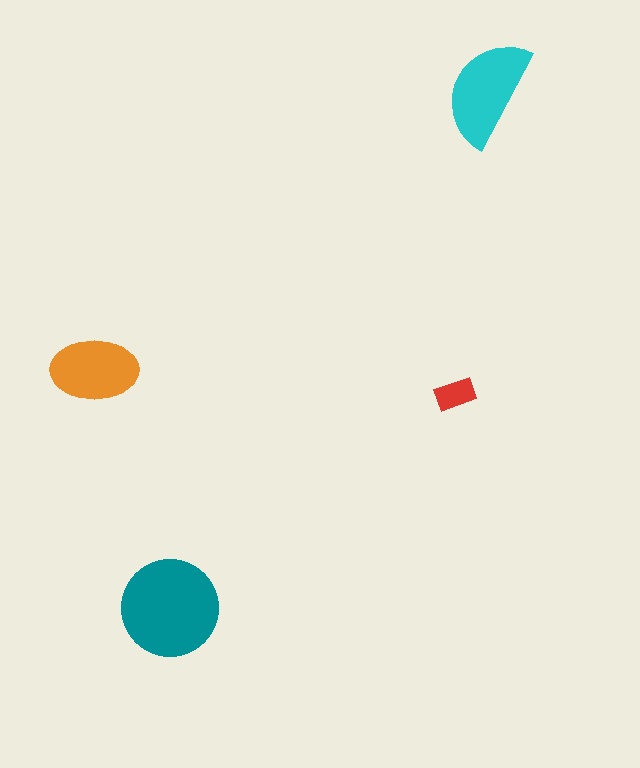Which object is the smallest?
The red rectangle.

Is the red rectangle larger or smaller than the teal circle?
Smaller.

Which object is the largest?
The teal circle.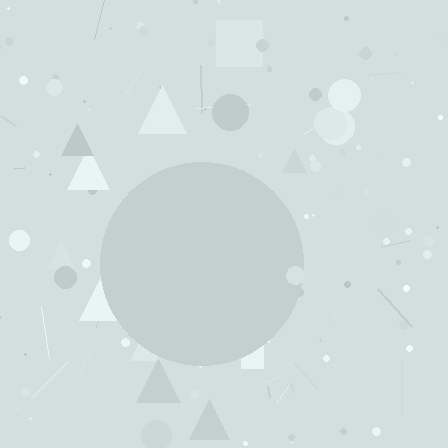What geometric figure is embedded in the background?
A circle is embedded in the background.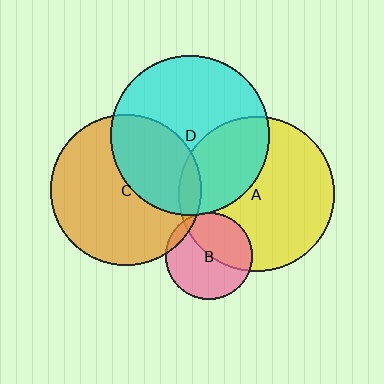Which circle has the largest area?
Circle D (cyan).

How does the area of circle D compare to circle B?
Approximately 3.3 times.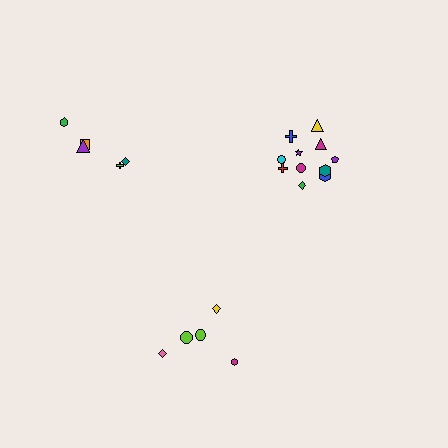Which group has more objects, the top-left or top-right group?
The top-right group.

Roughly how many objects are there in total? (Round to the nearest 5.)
Roughly 20 objects in total.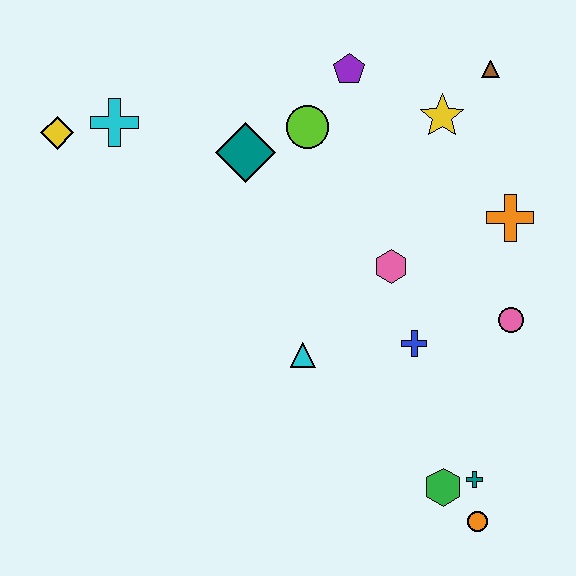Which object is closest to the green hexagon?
The teal cross is closest to the green hexagon.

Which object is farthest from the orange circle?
The yellow diamond is farthest from the orange circle.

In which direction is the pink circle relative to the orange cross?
The pink circle is below the orange cross.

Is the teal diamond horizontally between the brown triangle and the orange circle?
No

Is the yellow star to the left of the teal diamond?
No